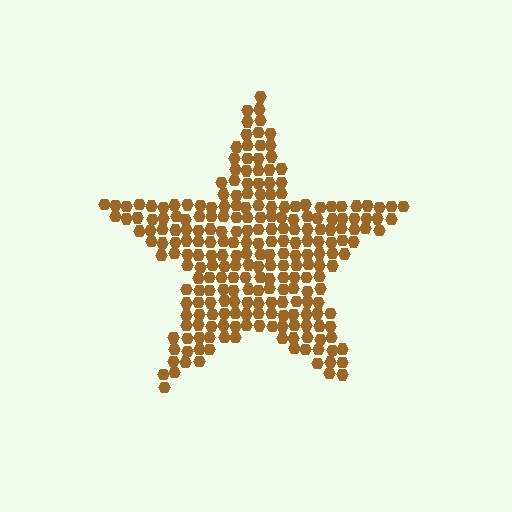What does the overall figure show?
The overall figure shows a star.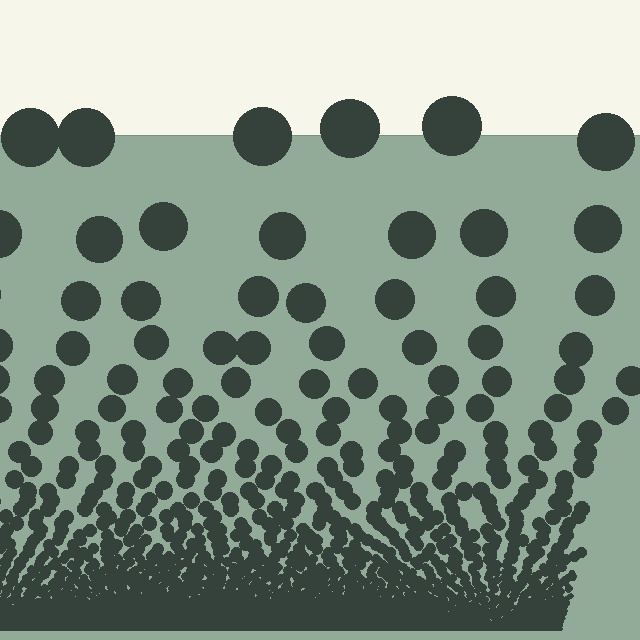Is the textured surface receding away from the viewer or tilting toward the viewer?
The surface appears to tilt toward the viewer. Texture elements get larger and sparser toward the top.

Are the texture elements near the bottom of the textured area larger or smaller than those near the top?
Smaller. The gradient is inverted — elements near the bottom are smaller and denser.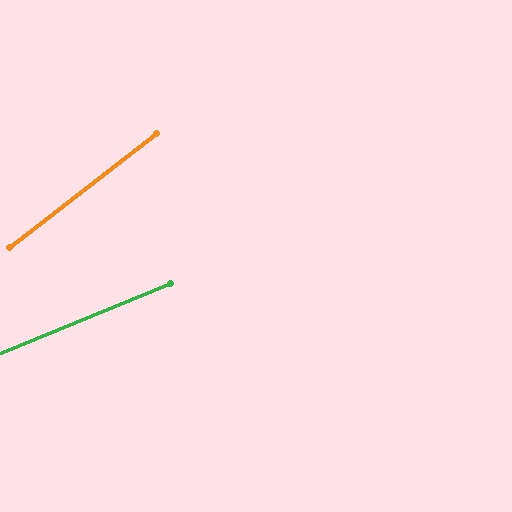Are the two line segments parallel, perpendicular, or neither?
Neither parallel nor perpendicular — they differ by about 15°.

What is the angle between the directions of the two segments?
Approximately 15 degrees.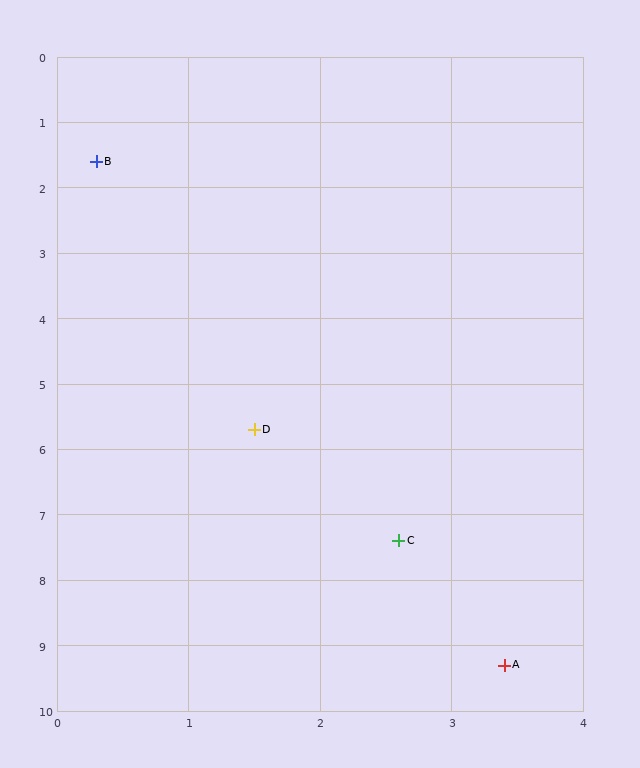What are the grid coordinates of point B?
Point B is at approximately (0.3, 1.6).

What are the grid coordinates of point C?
Point C is at approximately (2.6, 7.4).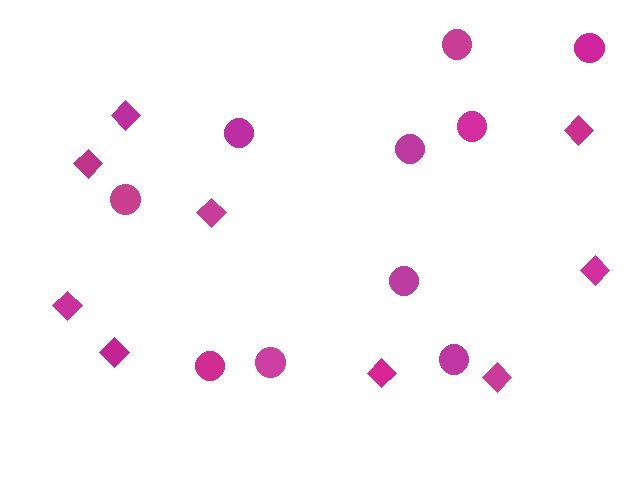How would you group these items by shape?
There are 2 groups: one group of circles (10) and one group of diamonds (9).